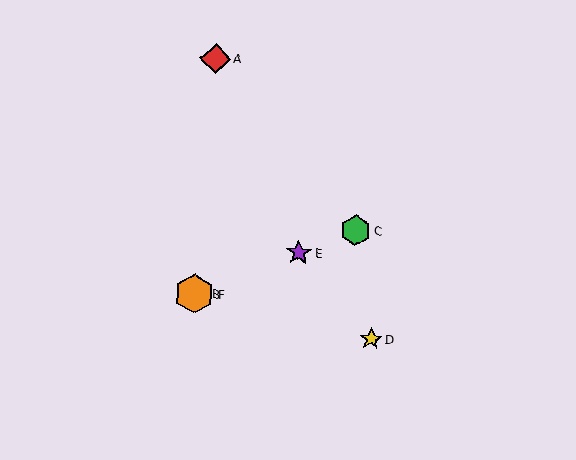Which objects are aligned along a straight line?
Objects B, C, E, F are aligned along a straight line.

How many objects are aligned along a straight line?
4 objects (B, C, E, F) are aligned along a straight line.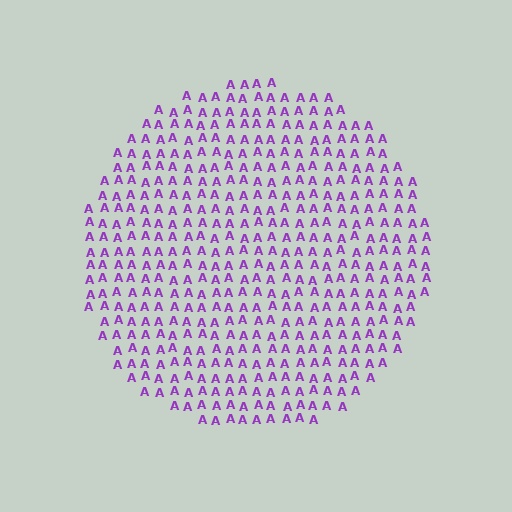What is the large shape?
The large shape is a circle.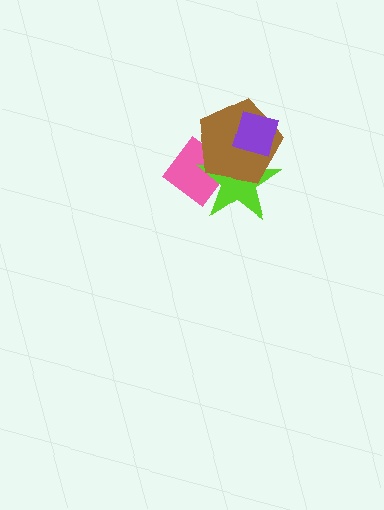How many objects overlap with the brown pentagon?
3 objects overlap with the brown pentagon.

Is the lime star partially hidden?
Yes, it is partially covered by another shape.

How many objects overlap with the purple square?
2 objects overlap with the purple square.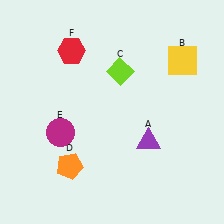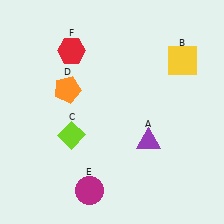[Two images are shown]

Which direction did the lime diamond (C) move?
The lime diamond (C) moved down.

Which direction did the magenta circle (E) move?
The magenta circle (E) moved down.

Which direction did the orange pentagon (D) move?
The orange pentagon (D) moved up.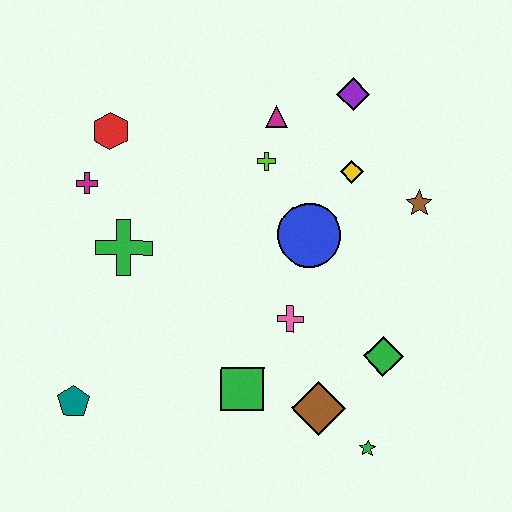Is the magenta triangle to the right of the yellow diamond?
No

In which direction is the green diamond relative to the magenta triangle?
The green diamond is below the magenta triangle.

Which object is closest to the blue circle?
The yellow diamond is closest to the blue circle.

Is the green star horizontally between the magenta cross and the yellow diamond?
No